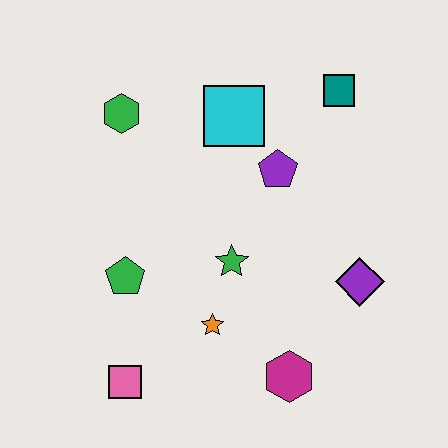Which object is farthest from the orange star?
The teal square is farthest from the orange star.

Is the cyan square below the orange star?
No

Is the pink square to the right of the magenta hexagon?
No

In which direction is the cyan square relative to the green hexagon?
The cyan square is to the right of the green hexagon.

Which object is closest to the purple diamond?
The magenta hexagon is closest to the purple diamond.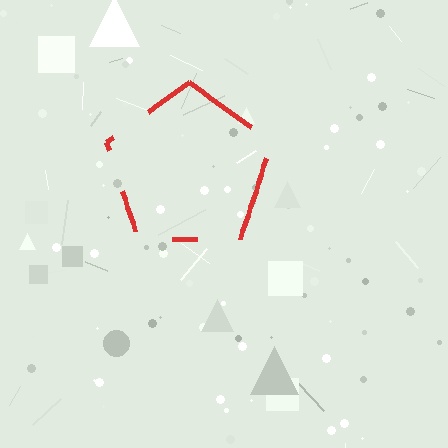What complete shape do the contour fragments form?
The contour fragments form a pentagon.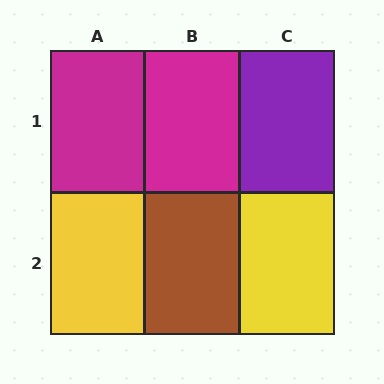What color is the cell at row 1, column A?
Magenta.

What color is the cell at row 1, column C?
Purple.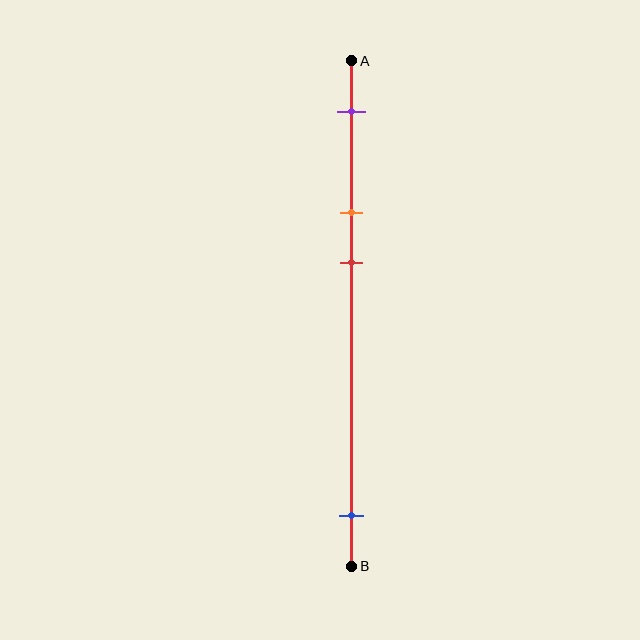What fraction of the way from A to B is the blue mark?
The blue mark is approximately 90% (0.9) of the way from A to B.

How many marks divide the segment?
There are 4 marks dividing the segment.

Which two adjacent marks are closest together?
The orange and red marks are the closest adjacent pair.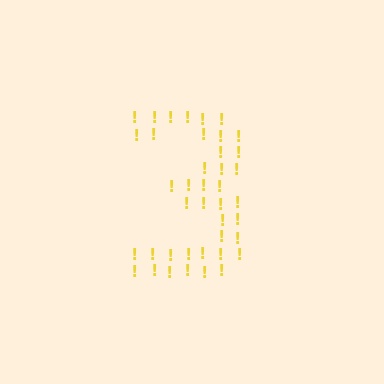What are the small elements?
The small elements are exclamation marks.